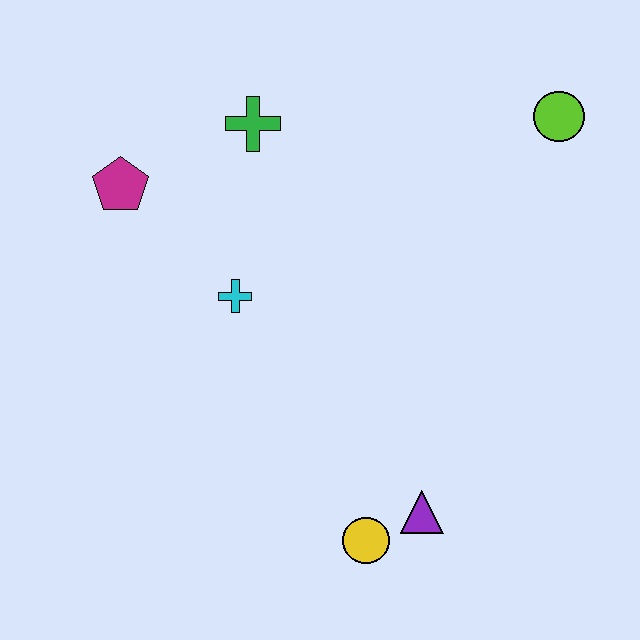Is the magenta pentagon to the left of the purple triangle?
Yes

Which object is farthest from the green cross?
The yellow circle is farthest from the green cross.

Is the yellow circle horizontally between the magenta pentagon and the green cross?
No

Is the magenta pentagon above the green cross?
No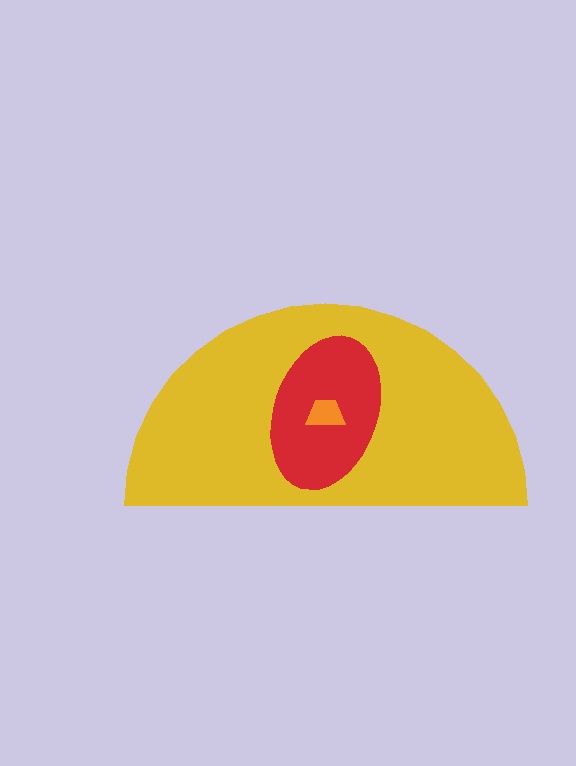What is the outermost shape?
The yellow semicircle.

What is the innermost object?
The orange trapezoid.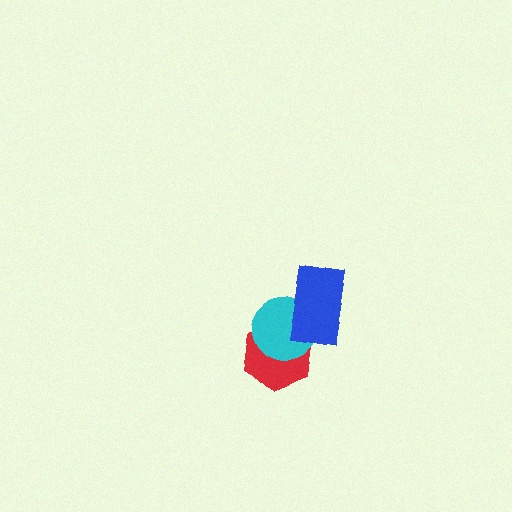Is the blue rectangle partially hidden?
No, no other shape covers it.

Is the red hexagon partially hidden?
Yes, it is partially covered by another shape.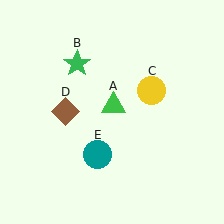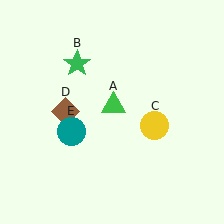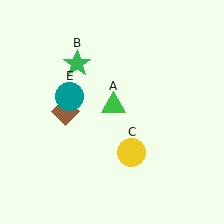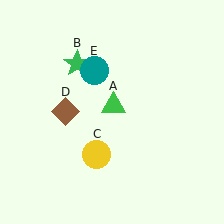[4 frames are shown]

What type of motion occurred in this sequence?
The yellow circle (object C), teal circle (object E) rotated clockwise around the center of the scene.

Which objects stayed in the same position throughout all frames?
Green triangle (object A) and green star (object B) and brown diamond (object D) remained stationary.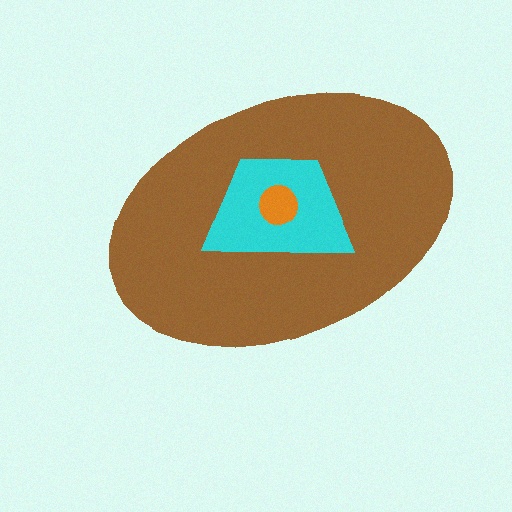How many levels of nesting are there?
3.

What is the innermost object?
The orange circle.